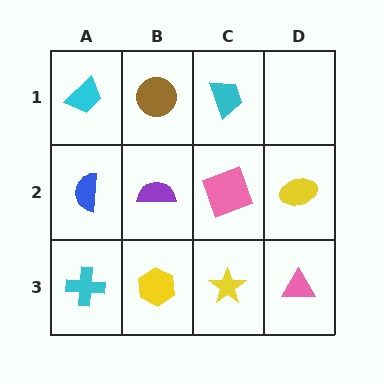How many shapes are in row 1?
3 shapes.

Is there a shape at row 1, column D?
No, that cell is empty.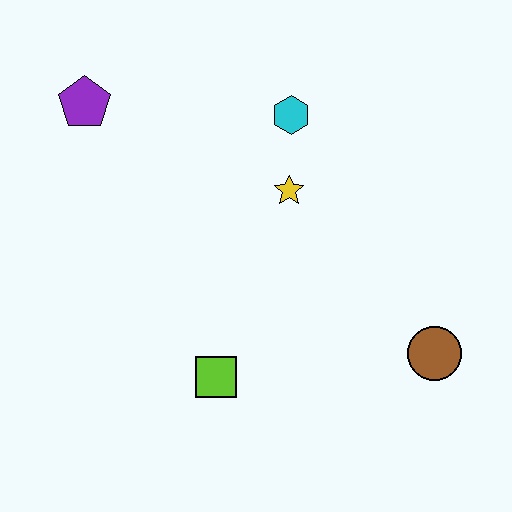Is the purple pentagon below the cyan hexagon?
No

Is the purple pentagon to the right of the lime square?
No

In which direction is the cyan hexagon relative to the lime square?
The cyan hexagon is above the lime square.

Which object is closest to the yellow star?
The cyan hexagon is closest to the yellow star.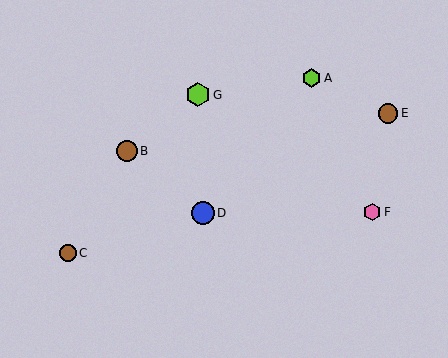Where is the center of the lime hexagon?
The center of the lime hexagon is at (312, 78).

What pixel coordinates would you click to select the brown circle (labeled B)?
Click at (127, 151) to select the brown circle B.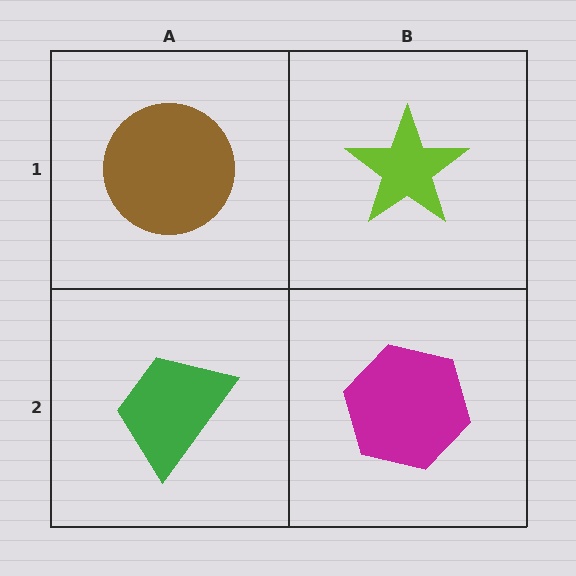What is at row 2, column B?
A magenta hexagon.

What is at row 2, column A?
A green trapezoid.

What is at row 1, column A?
A brown circle.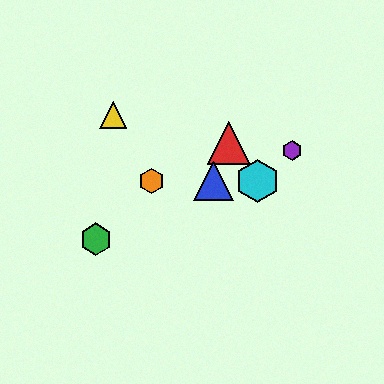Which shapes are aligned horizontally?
The blue triangle, the orange hexagon, the cyan hexagon are aligned horizontally.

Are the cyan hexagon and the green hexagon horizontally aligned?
No, the cyan hexagon is at y≈181 and the green hexagon is at y≈239.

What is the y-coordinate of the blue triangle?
The blue triangle is at y≈181.